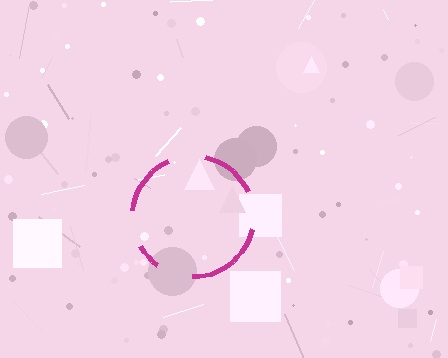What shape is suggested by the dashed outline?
The dashed outline suggests a circle.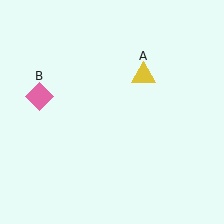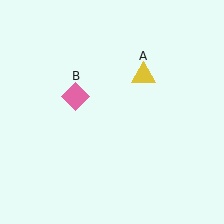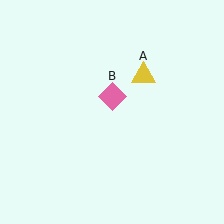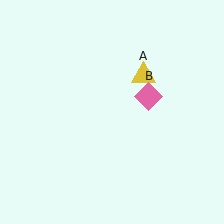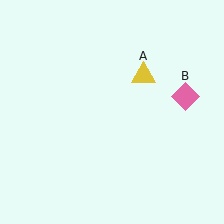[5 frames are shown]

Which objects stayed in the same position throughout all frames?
Yellow triangle (object A) remained stationary.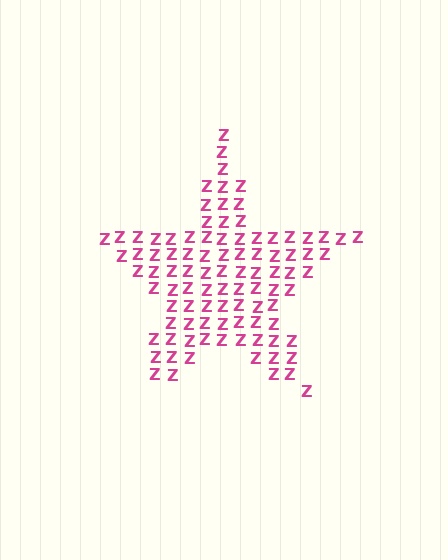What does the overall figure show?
The overall figure shows a star.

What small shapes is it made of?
It is made of small letter Z's.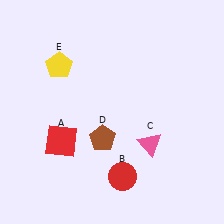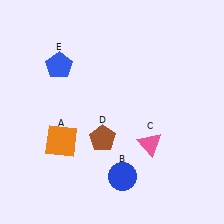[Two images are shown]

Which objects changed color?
A changed from red to orange. B changed from red to blue. E changed from yellow to blue.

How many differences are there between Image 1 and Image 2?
There are 3 differences between the two images.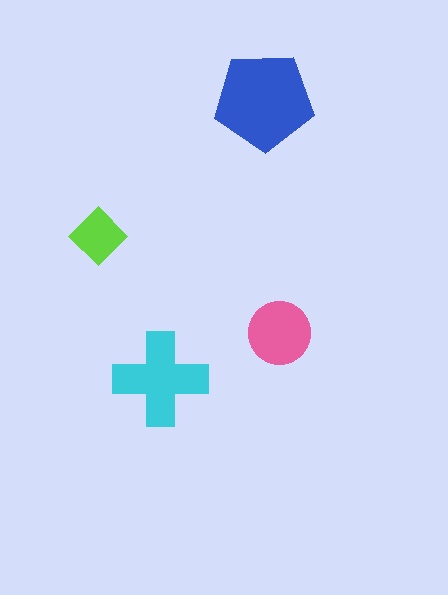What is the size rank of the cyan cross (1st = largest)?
2nd.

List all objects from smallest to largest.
The lime diamond, the pink circle, the cyan cross, the blue pentagon.